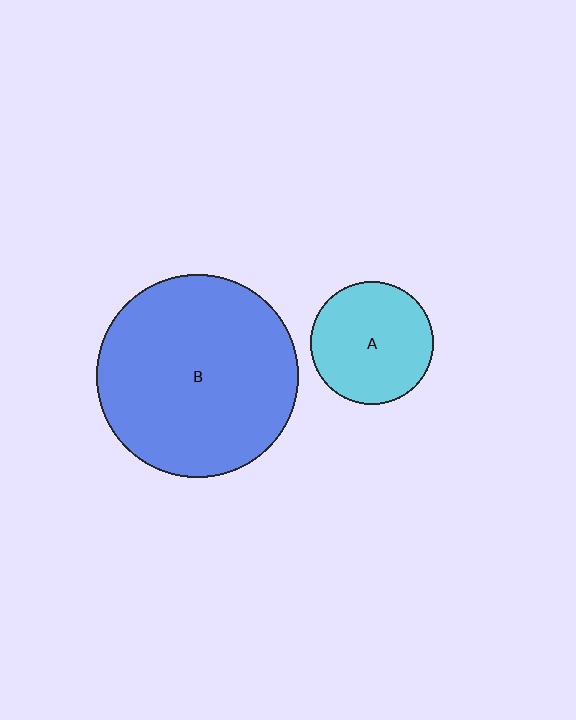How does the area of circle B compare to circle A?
Approximately 2.7 times.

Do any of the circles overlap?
No, none of the circles overlap.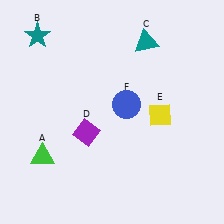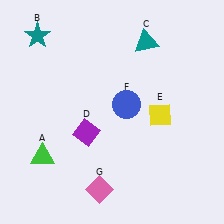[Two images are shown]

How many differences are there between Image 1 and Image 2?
There is 1 difference between the two images.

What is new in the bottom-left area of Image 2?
A pink diamond (G) was added in the bottom-left area of Image 2.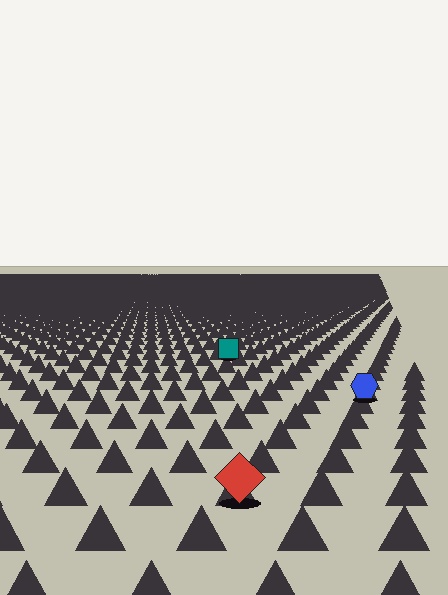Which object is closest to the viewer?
The red diamond is closest. The texture marks near it are larger and more spread out.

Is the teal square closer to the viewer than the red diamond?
No. The red diamond is closer — you can tell from the texture gradient: the ground texture is coarser near it.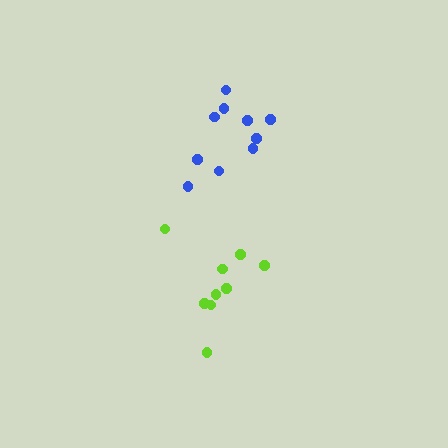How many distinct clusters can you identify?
There are 2 distinct clusters.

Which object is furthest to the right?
The blue cluster is rightmost.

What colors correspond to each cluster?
The clusters are colored: blue, lime.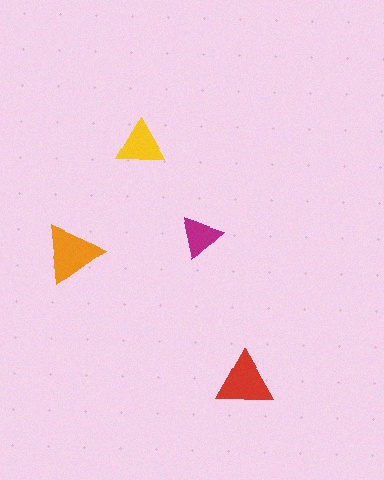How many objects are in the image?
There are 4 objects in the image.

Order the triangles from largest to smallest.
the orange one, the red one, the yellow one, the magenta one.